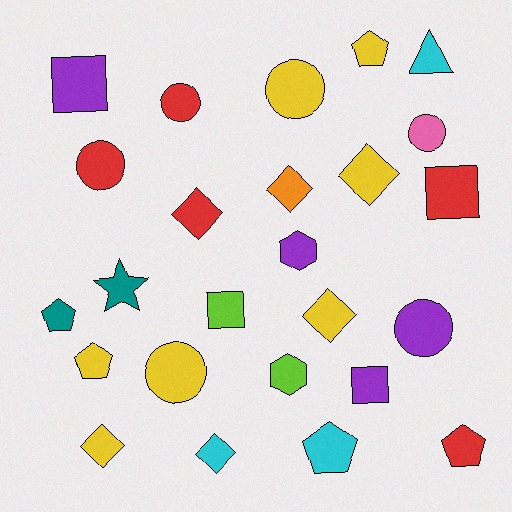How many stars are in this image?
There is 1 star.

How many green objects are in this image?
There are no green objects.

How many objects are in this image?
There are 25 objects.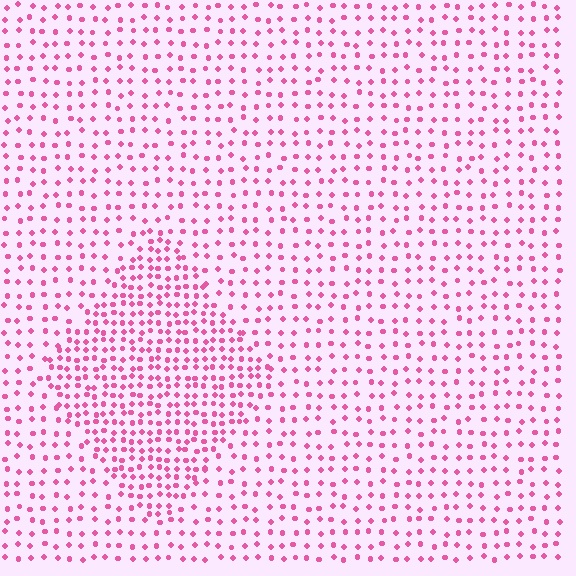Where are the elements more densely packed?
The elements are more densely packed inside the diamond boundary.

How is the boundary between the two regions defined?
The boundary is defined by a change in element density (approximately 1.9x ratio). All elements are the same color, size, and shape.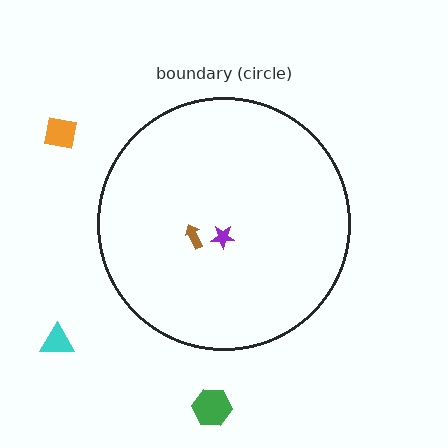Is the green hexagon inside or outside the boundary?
Outside.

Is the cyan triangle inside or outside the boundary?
Outside.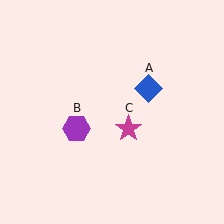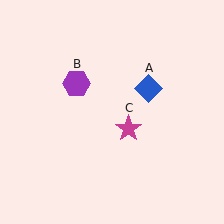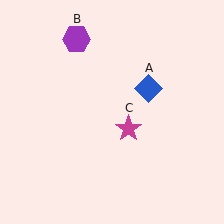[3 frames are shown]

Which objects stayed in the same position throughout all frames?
Blue diamond (object A) and magenta star (object C) remained stationary.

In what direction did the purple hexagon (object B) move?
The purple hexagon (object B) moved up.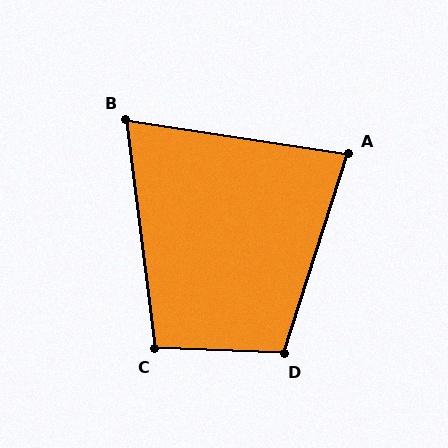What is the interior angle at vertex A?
Approximately 81 degrees (acute).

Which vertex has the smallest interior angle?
B, at approximately 74 degrees.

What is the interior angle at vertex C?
Approximately 99 degrees (obtuse).